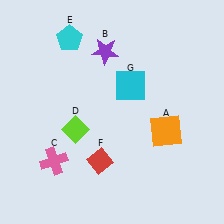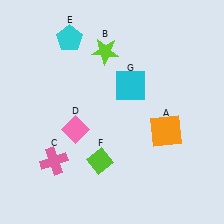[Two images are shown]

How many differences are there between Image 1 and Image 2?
There are 3 differences between the two images.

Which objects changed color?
B changed from purple to lime. D changed from lime to pink. F changed from red to lime.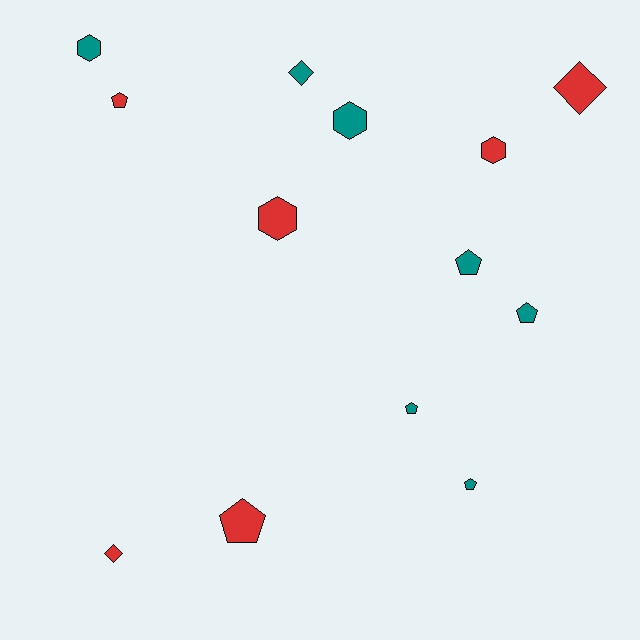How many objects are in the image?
There are 13 objects.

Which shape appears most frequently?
Pentagon, with 6 objects.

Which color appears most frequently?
Teal, with 7 objects.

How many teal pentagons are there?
There are 4 teal pentagons.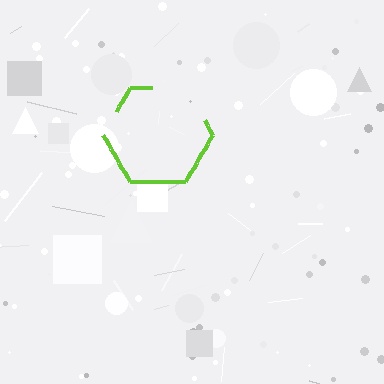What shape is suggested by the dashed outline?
The dashed outline suggests a hexagon.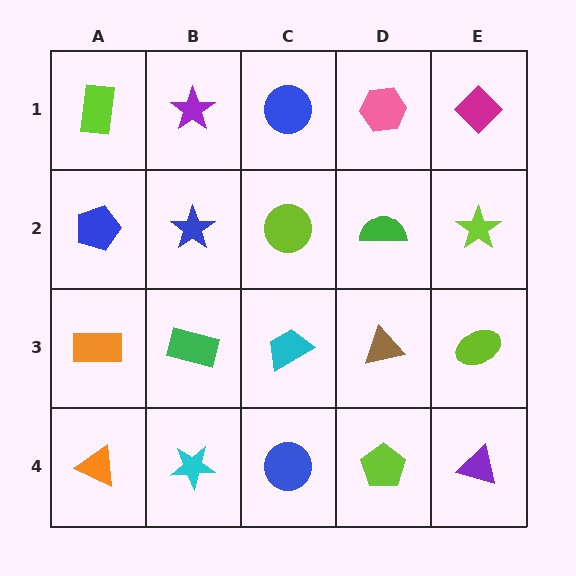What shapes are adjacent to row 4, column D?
A brown triangle (row 3, column D), a blue circle (row 4, column C), a purple triangle (row 4, column E).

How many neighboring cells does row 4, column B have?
3.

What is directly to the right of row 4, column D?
A purple triangle.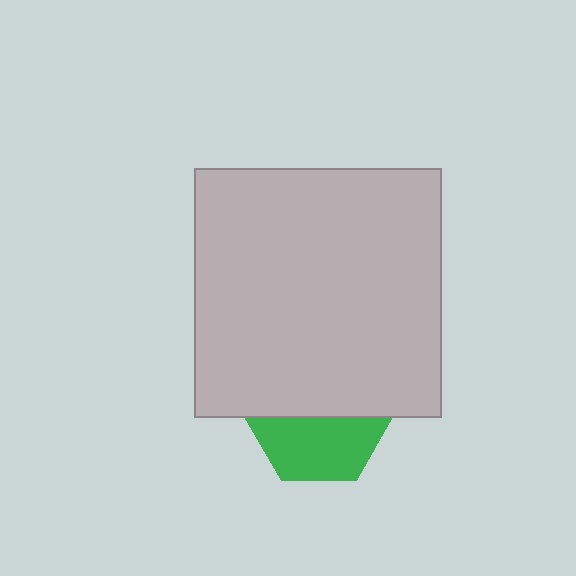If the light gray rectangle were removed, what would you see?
You would see the complete green hexagon.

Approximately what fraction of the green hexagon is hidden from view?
Roughly 52% of the green hexagon is hidden behind the light gray rectangle.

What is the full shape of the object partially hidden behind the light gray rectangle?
The partially hidden object is a green hexagon.